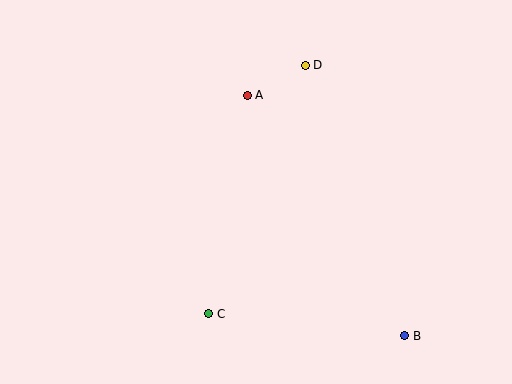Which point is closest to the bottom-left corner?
Point C is closest to the bottom-left corner.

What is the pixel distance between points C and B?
The distance between C and B is 197 pixels.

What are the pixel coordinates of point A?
Point A is at (247, 95).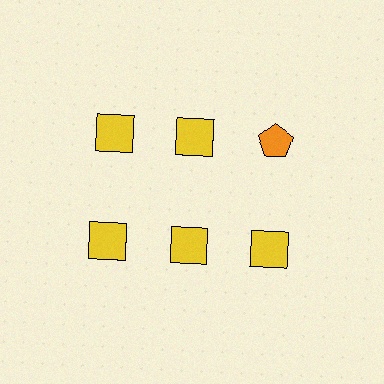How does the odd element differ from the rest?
It differs in both color (orange instead of yellow) and shape (pentagon instead of square).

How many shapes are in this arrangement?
There are 6 shapes arranged in a grid pattern.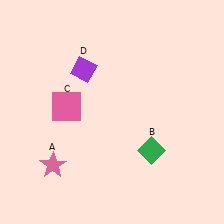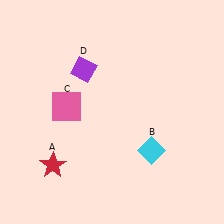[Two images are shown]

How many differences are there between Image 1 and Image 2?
There are 2 differences between the two images.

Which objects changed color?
A changed from pink to red. B changed from green to cyan.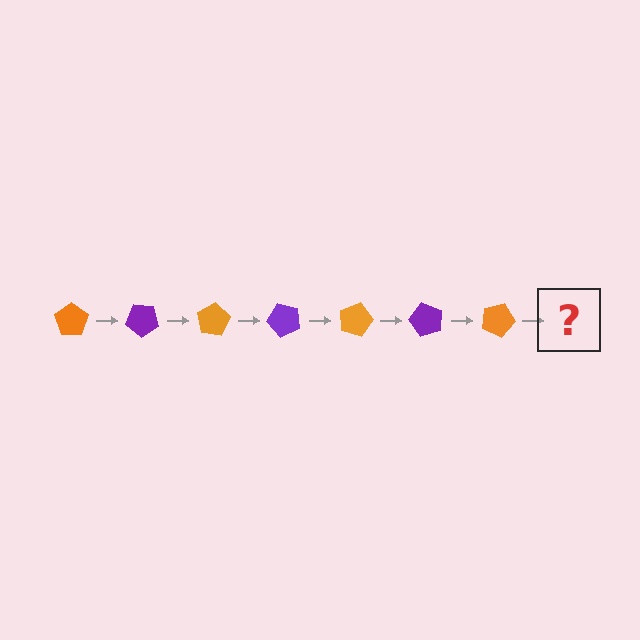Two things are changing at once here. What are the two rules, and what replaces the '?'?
The two rules are that it rotates 40 degrees each step and the color cycles through orange and purple. The '?' should be a purple pentagon, rotated 280 degrees from the start.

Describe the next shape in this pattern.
It should be a purple pentagon, rotated 280 degrees from the start.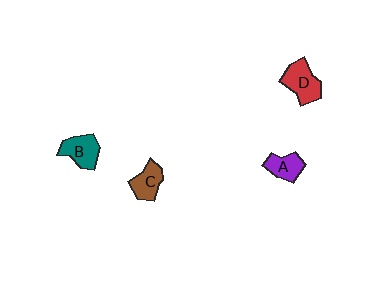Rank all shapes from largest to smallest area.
From largest to smallest: D (red), B (teal), C (brown), A (purple).